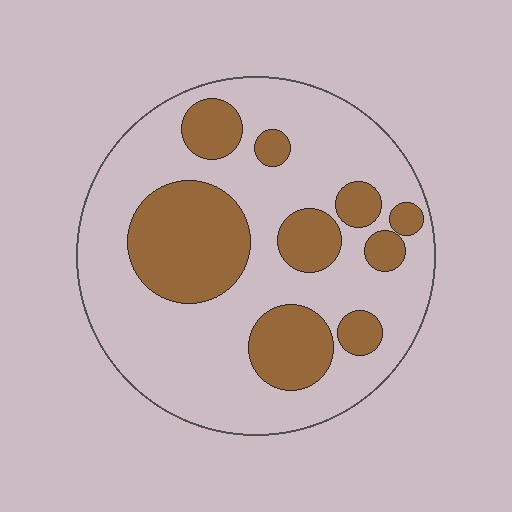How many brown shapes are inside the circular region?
9.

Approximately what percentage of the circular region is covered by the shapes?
Approximately 30%.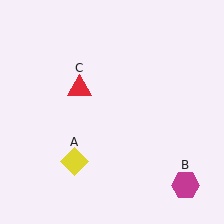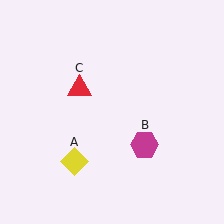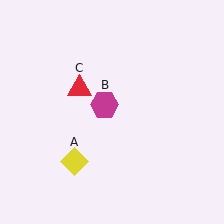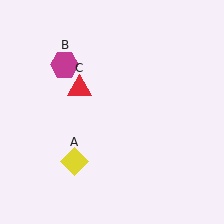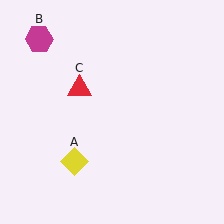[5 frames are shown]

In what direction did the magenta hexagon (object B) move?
The magenta hexagon (object B) moved up and to the left.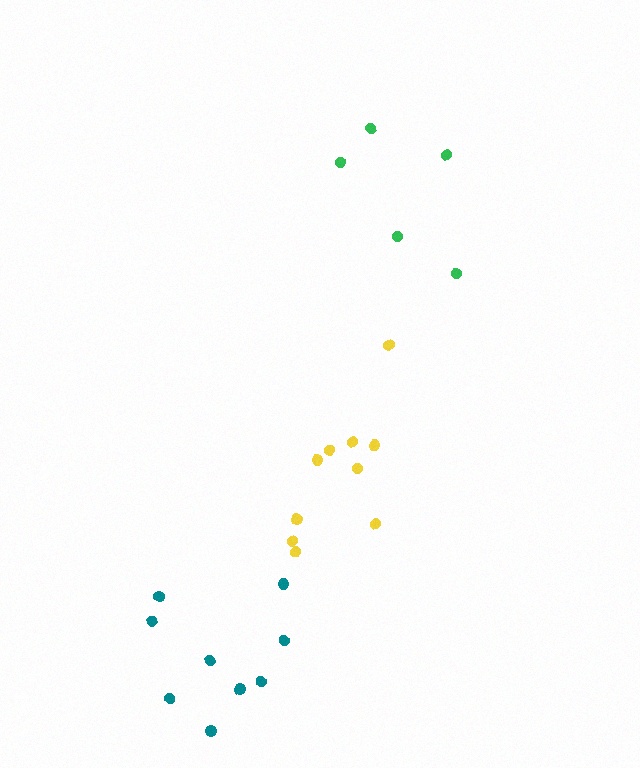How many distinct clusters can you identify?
There are 3 distinct clusters.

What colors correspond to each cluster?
The clusters are colored: green, yellow, teal.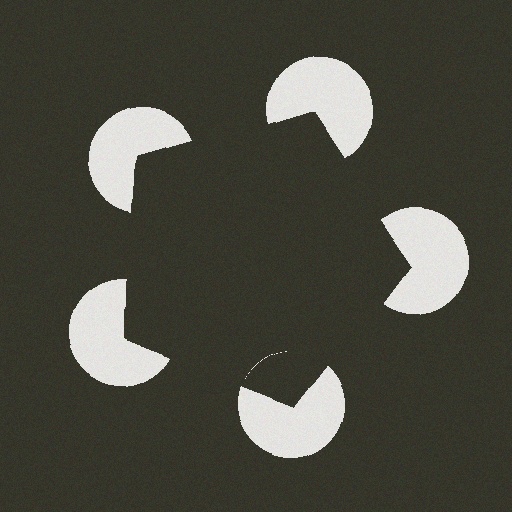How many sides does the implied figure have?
5 sides.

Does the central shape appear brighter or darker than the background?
It typically appears slightly darker than the background, even though no actual brightness change is drawn.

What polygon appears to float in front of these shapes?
An illusory pentagon — its edges are inferred from the aligned wedge cuts in the pac-man discs, not physically drawn.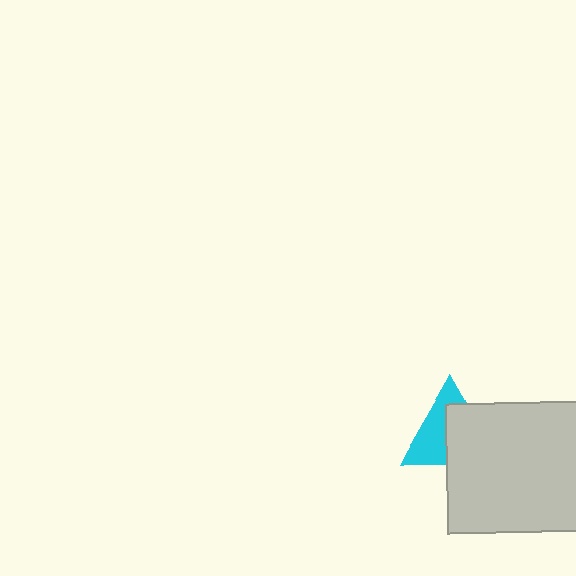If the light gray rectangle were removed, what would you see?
You would see the complete cyan triangle.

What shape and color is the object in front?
The object in front is a light gray rectangle.